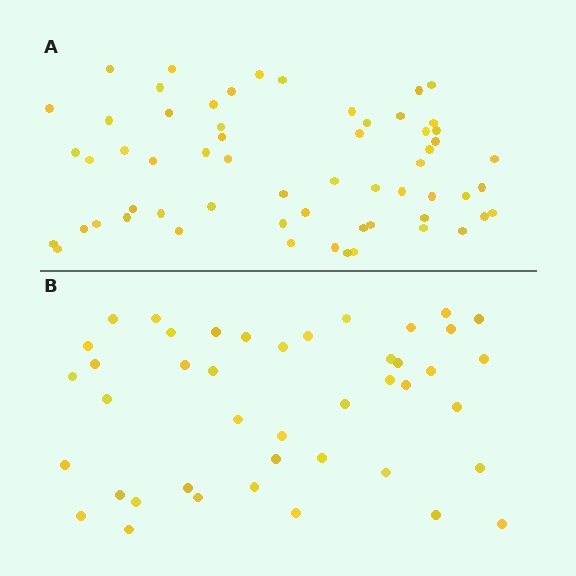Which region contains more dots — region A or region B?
Region A (the top region) has more dots.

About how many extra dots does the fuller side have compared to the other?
Region A has approximately 15 more dots than region B.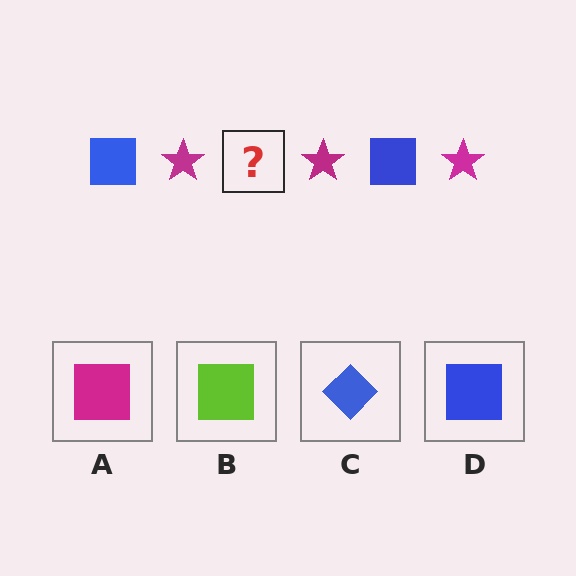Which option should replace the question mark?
Option D.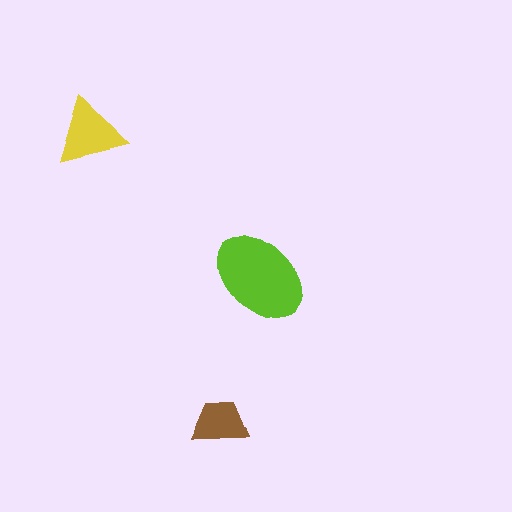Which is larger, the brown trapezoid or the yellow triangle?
The yellow triangle.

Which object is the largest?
The lime ellipse.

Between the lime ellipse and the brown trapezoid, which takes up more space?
The lime ellipse.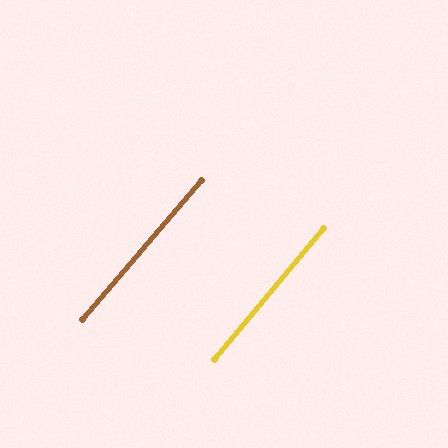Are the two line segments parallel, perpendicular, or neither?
Parallel — their directions differ by only 0.8°.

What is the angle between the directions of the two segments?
Approximately 1 degree.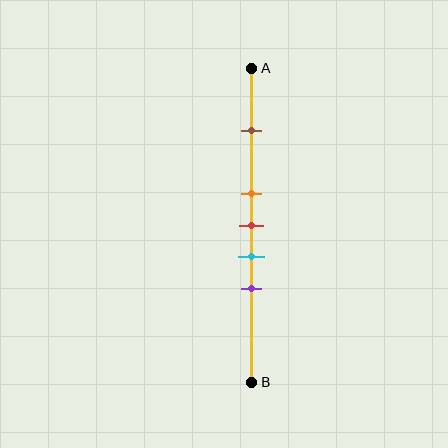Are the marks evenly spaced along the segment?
No, the marks are not evenly spaced.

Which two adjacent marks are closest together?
The orange and red marks are the closest adjacent pair.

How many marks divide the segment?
There are 5 marks dividing the segment.